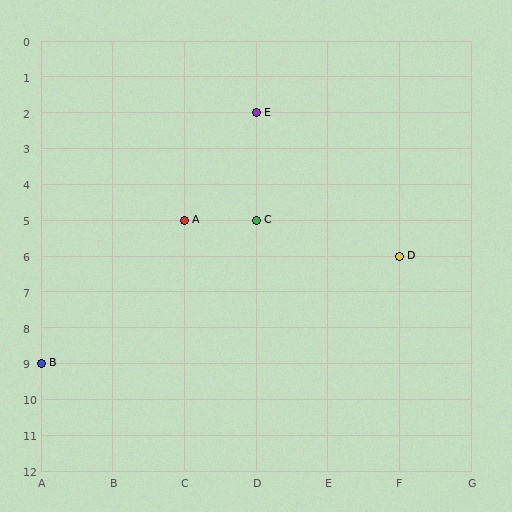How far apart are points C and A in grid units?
Points C and A are 1 column apart.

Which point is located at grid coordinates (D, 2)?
Point E is at (D, 2).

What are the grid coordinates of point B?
Point B is at grid coordinates (A, 9).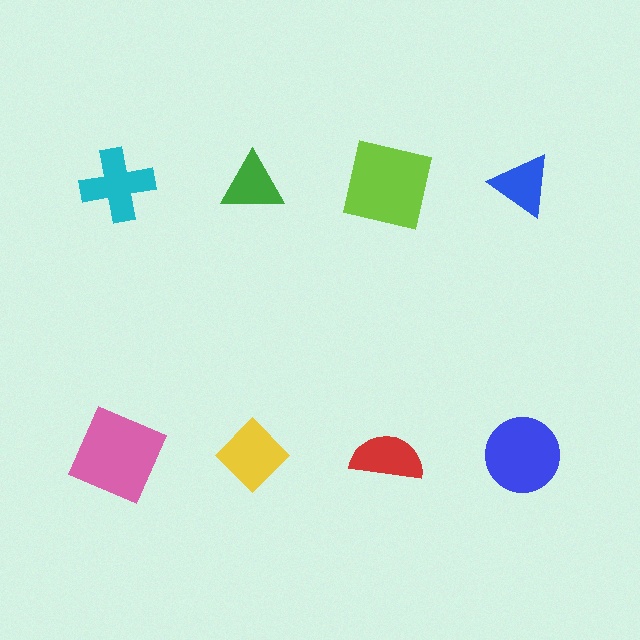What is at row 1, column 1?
A cyan cross.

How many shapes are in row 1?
4 shapes.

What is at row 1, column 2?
A green triangle.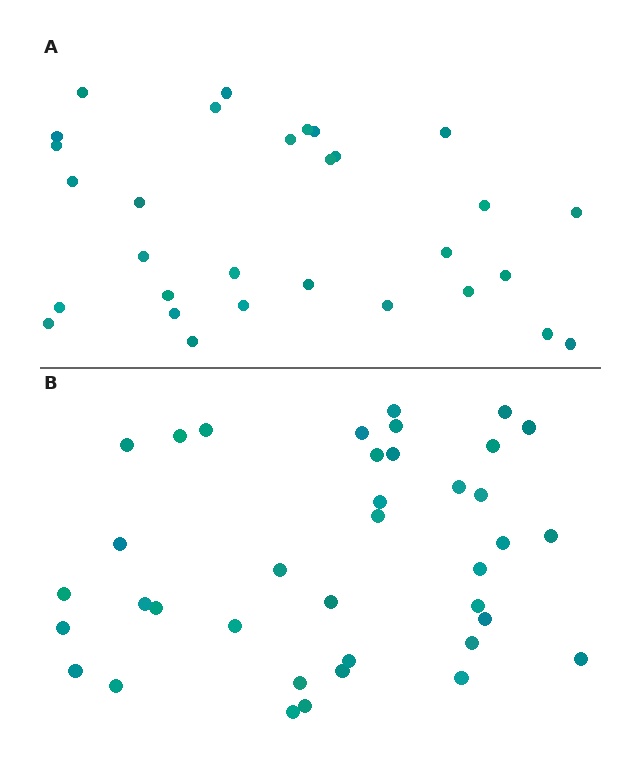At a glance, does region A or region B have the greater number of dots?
Region B (the bottom region) has more dots.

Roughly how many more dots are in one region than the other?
Region B has roughly 8 or so more dots than region A.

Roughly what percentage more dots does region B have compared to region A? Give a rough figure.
About 25% more.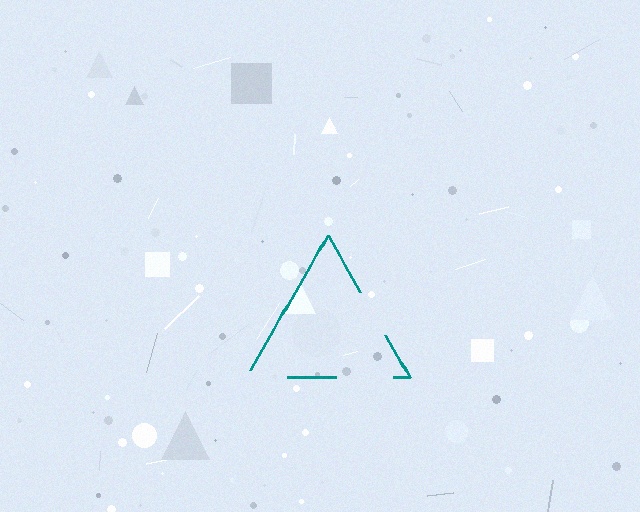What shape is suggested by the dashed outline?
The dashed outline suggests a triangle.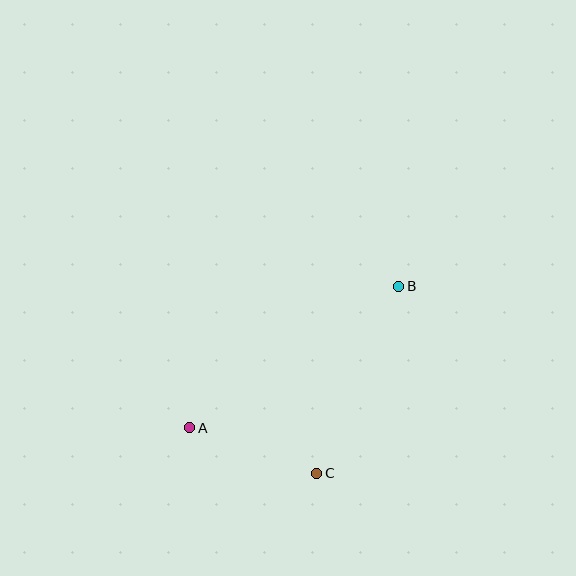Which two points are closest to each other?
Points A and C are closest to each other.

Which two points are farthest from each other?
Points A and B are farthest from each other.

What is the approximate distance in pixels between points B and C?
The distance between B and C is approximately 204 pixels.